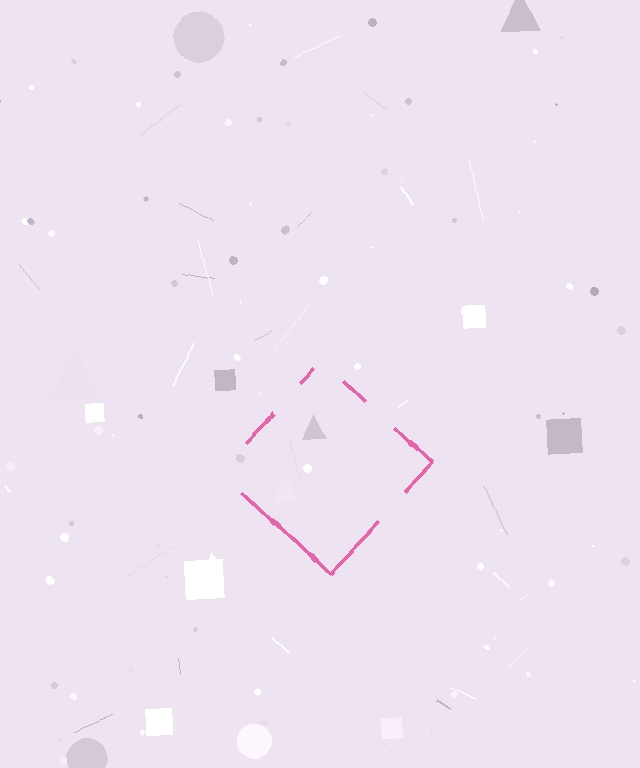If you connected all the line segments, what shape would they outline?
They would outline a diamond.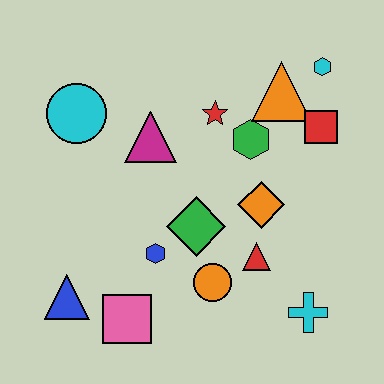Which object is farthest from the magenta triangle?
The cyan cross is farthest from the magenta triangle.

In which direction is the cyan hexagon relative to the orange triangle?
The cyan hexagon is to the right of the orange triangle.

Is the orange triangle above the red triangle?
Yes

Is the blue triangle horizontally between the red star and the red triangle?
No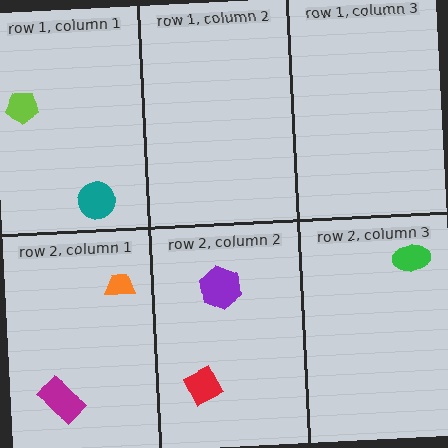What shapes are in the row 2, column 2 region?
The purple hexagon, the red diamond.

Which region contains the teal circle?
The row 1, column 1 region.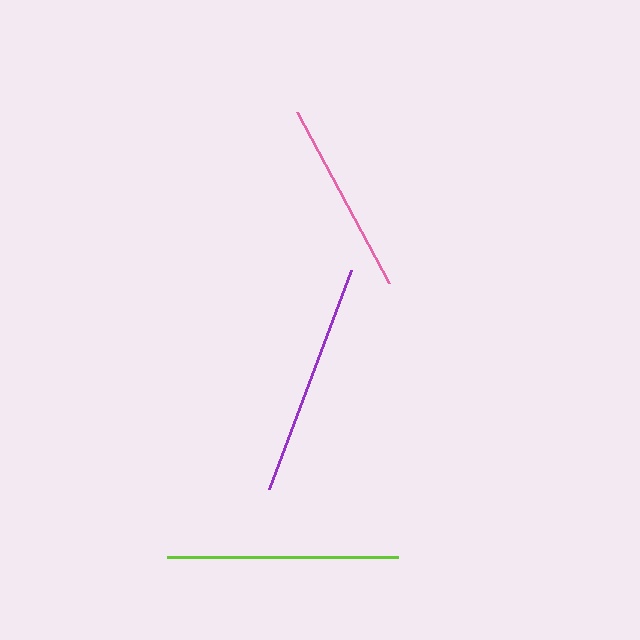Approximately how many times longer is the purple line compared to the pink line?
The purple line is approximately 1.2 times the length of the pink line.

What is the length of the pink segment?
The pink segment is approximately 194 pixels long.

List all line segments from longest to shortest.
From longest to shortest: purple, lime, pink.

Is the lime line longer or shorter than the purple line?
The purple line is longer than the lime line.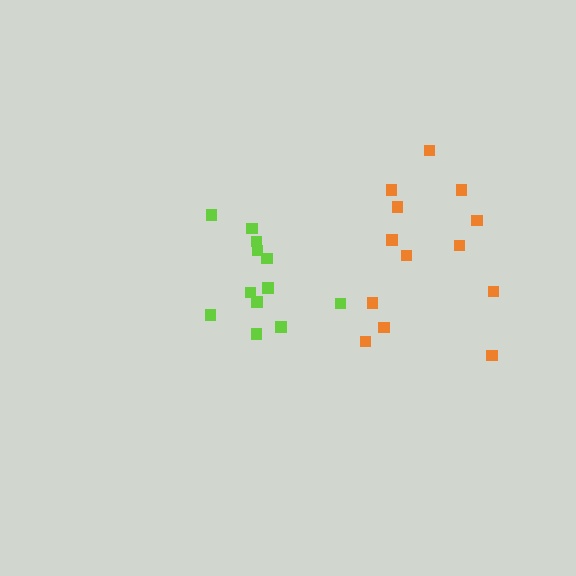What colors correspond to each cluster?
The clusters are colored: lime, orange.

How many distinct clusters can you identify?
There are 2 distinct clusters.